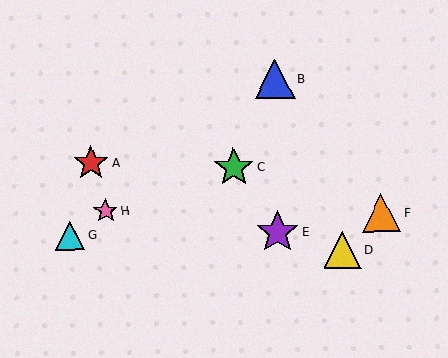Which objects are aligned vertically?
Objects B, E are aligned vertically.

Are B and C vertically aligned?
No, B is at x≈275 and C is at x≈234.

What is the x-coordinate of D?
Object D is at x≈342.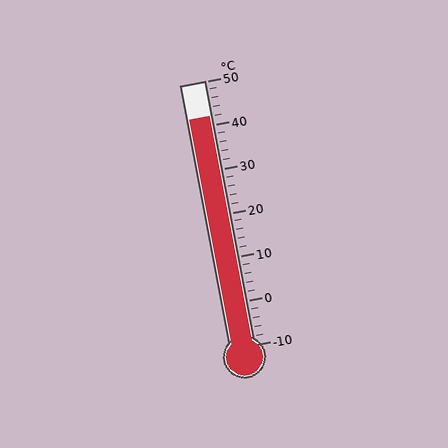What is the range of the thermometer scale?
The thermometer scale ranges from -10°C to 50°C.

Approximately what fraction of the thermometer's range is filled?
The thermometer is filled to approximately 85% of its range.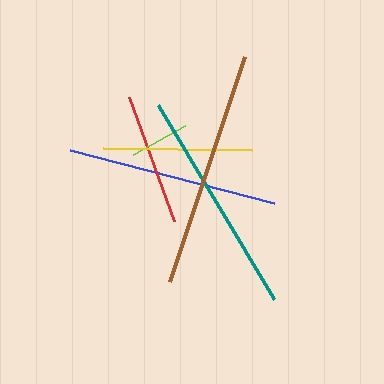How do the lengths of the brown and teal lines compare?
The brown and teal lines are approximately the same length.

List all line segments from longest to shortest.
From longest to shortest: brown, teal, blue, yellow, red, lime.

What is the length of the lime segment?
The lime segment is approximately 60 pixels long.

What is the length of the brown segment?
The brown segment is approximately 237 pixels long.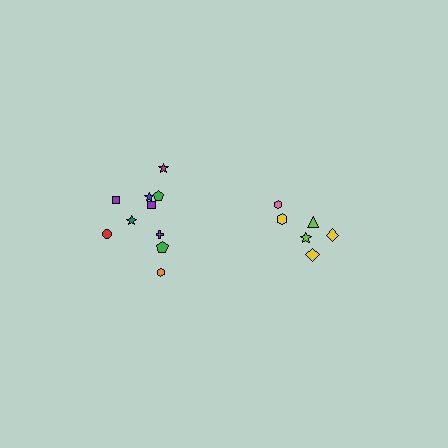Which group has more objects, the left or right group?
The left group.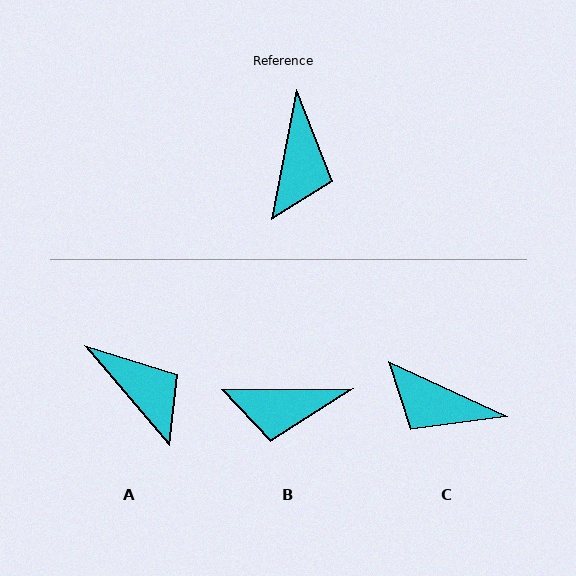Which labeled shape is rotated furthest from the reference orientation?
C, about 104 degrees away.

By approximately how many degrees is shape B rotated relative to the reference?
Approximately 79 degrees clockwise.